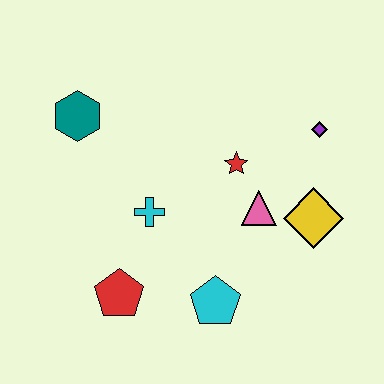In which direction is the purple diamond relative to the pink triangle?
The purple diamond is above the pink triangle.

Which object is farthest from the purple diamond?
The red pentagon is farthest from the purple diamond.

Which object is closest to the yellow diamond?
The pink triangle is closest to the yellow diamond.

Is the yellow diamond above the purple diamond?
No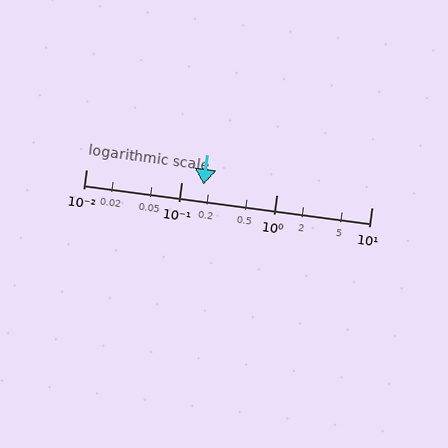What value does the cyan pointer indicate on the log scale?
The pointer indicates approximately 0.17.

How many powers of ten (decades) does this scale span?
The scale spans 3 decades, from 0.01 to 10.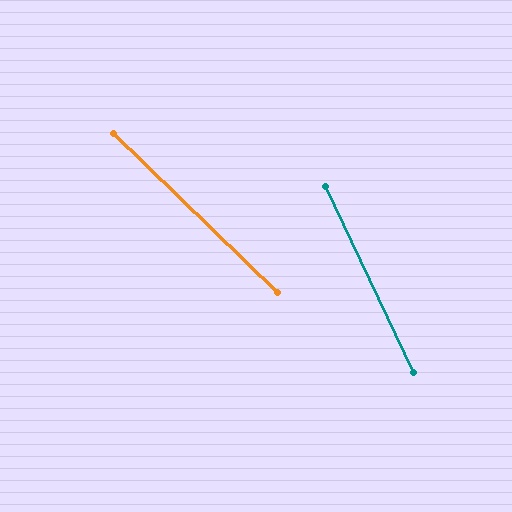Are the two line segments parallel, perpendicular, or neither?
Neither parallel nor perpendicular — they differ by about 21°.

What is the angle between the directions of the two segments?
Approximately 21 degrees.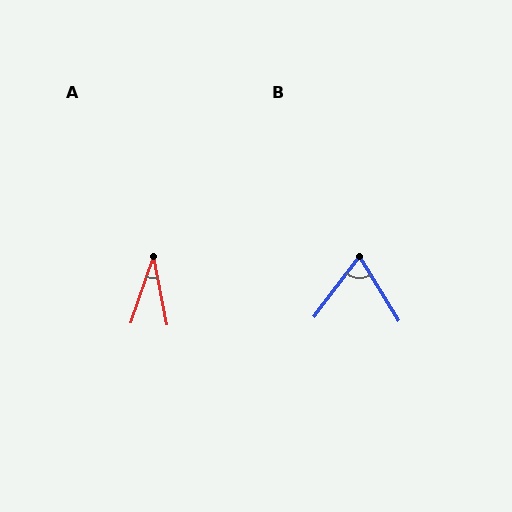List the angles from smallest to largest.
A (29°), B (69°).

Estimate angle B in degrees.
Approximately 69 degrees.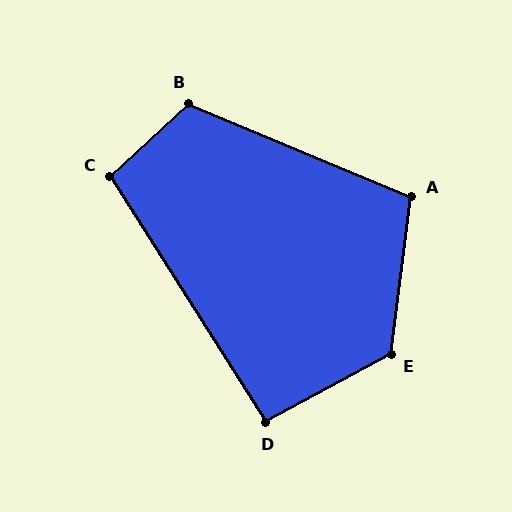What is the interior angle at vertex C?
Approximately 100 degrees (obtuse).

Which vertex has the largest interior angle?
E, at approximately 126 degrees.